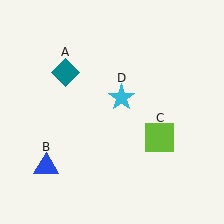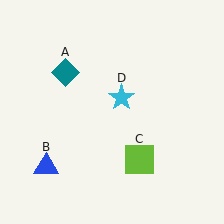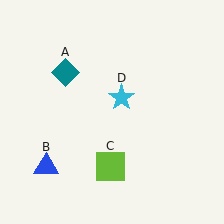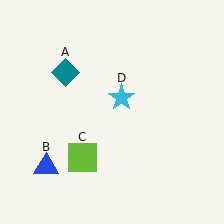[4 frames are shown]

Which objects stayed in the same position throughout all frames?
Teal diamond (object A) and blue triangle (object B) and cyan star (object D) remained stationary.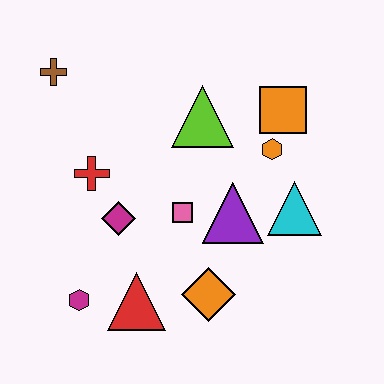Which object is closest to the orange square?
The orange hexagon is closest to the orange square.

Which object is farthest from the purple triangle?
The brown cross is farthest from the purple triangle.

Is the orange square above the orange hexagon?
Yes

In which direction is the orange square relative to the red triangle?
The orange square is above the red triangle.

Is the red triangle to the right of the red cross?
Yes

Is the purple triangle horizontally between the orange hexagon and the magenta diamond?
Yes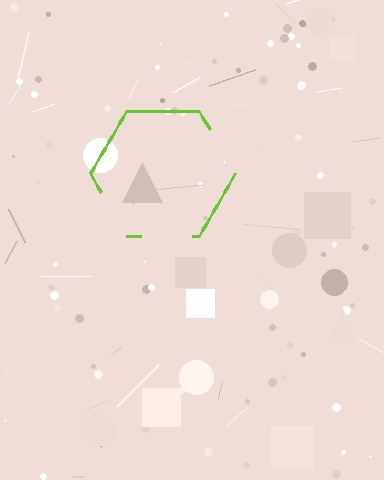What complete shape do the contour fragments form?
The contour fragments form a hexagon.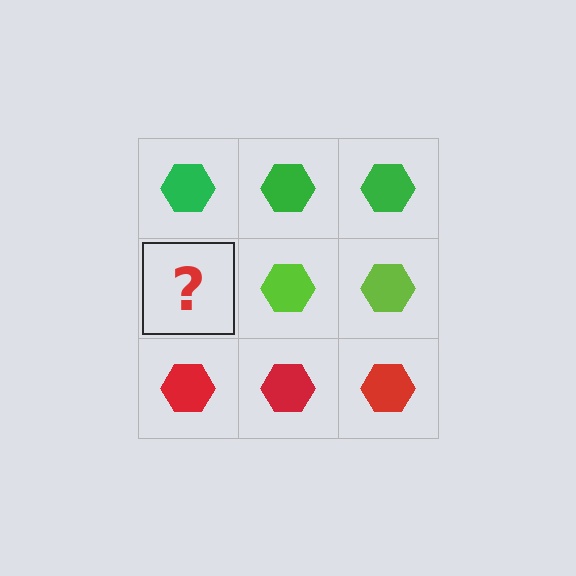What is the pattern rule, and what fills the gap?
The rule is that each row has a consistent color. The gap should be filled with a lime hexagon.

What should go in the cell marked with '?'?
The missing cell should contain a lime hexagon.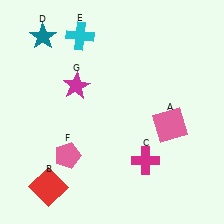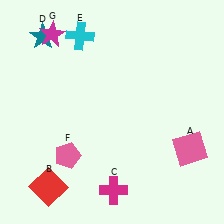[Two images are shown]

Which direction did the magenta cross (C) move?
The magenta cross (C) moved left.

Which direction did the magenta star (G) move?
The magenta star (G) moved up.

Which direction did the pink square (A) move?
The pink square (A) moved down.